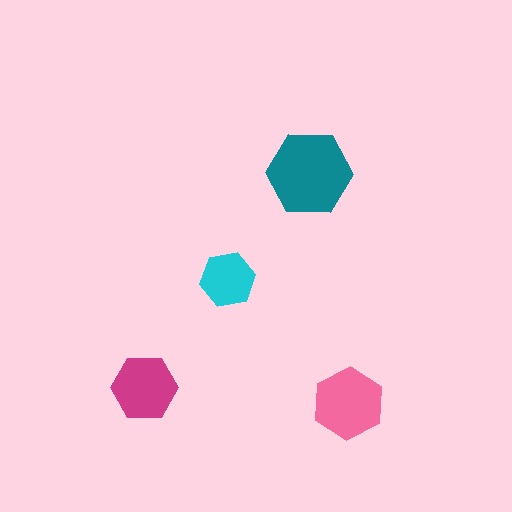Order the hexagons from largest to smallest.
the teal one, the pink one, the magenta one, the cyan one.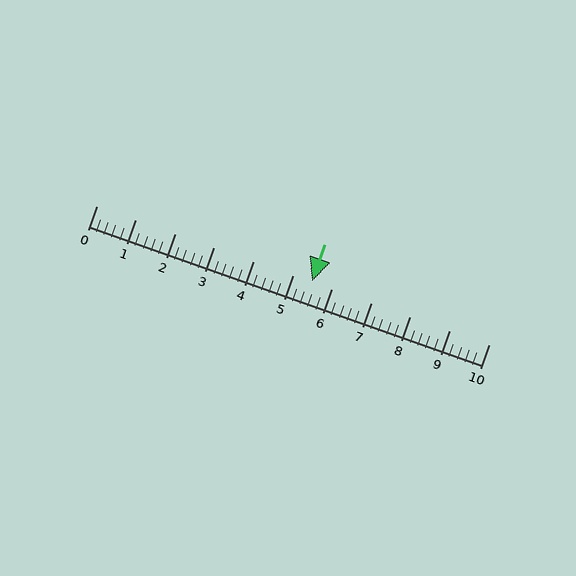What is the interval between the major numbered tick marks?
The major tick marks are spaced 1 units apart.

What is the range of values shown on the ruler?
The ruler shows values from 0 to 10.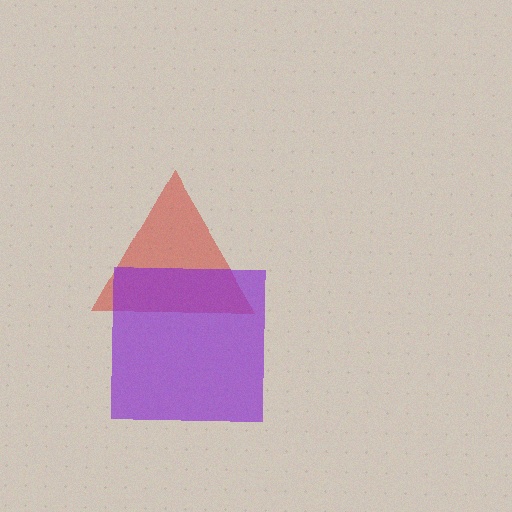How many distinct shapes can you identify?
There are 2 distinct shapes: a red triangle, a purple square.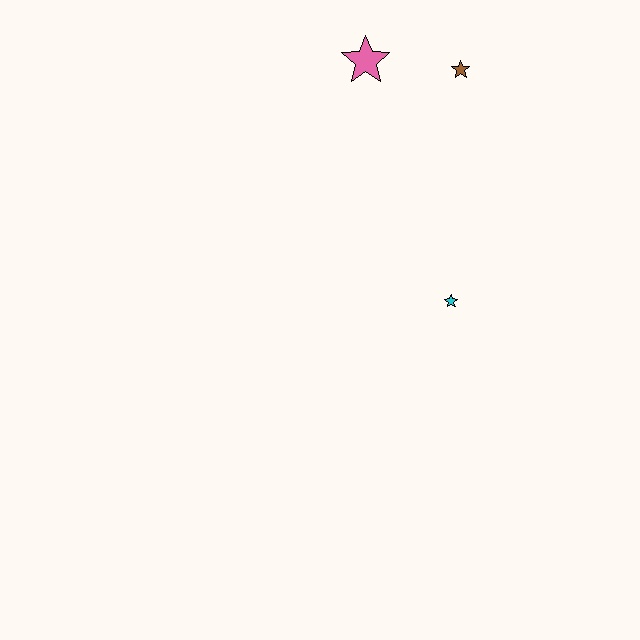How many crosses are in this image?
There are no crosses.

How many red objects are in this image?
There are no red objects.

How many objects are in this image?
There are 3 objects.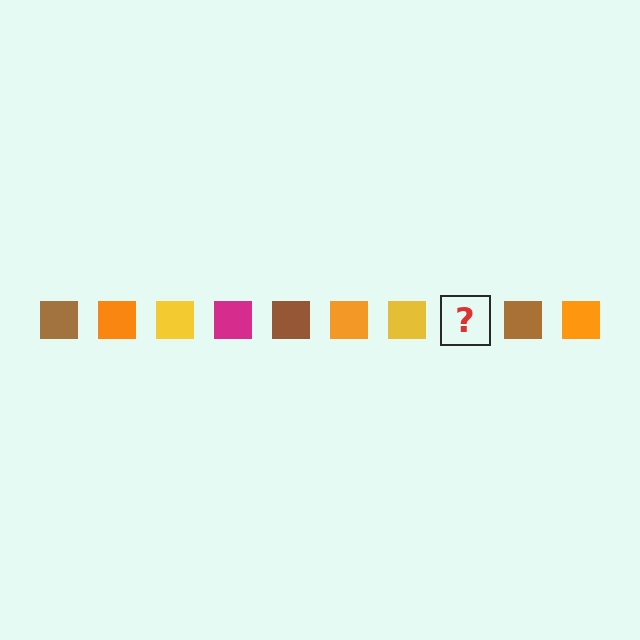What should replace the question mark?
The question mark should be replaced with a magenta square.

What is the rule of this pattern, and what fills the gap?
The rule is that the pattern cycles through brown, orange, yellow, magenta squares. The gap should be filled with a magenta square.